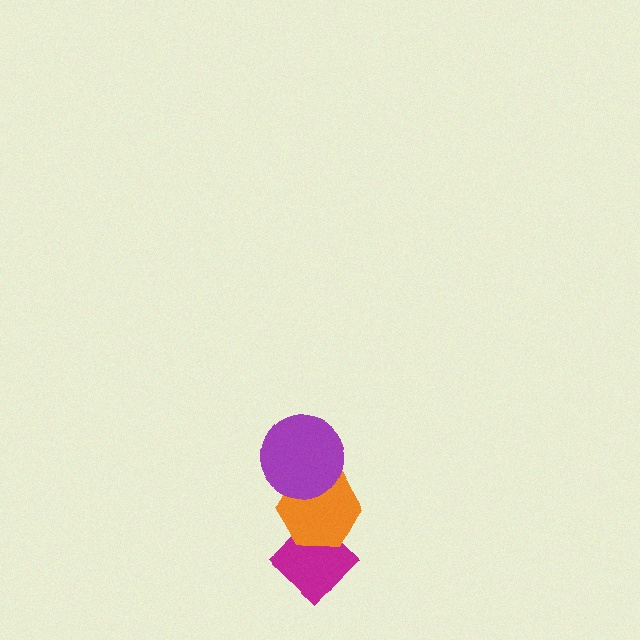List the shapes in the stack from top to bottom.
From top to bottom: the purple circle, the orange hexagon, the magenta diamond.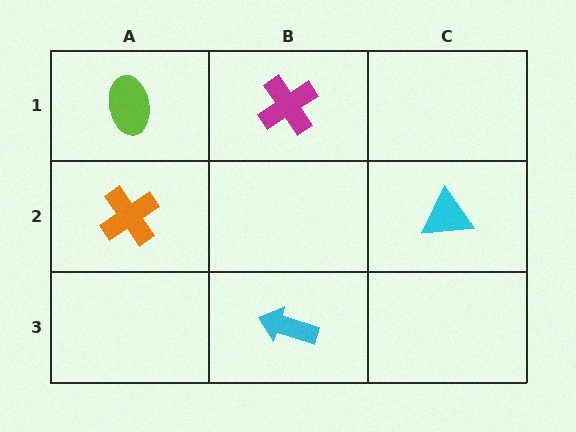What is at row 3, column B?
A cyan arrow.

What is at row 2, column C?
A cyan triangle.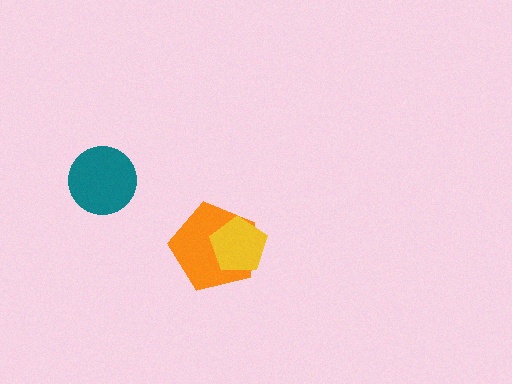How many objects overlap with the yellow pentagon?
1 object overlaps with the yellow pentagon.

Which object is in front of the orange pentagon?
The yellow pentagon is in front of the orange pentagon.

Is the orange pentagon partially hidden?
Yes, it is partially covered by another shape.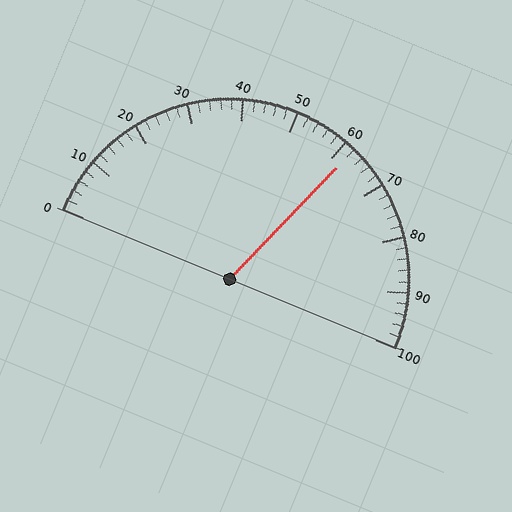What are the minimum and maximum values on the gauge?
The gauge ranges from 0 to 100.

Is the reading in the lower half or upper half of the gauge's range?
The reading is in the upper half of the range (0 to 100).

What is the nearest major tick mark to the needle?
The nearest major tick mark is 60.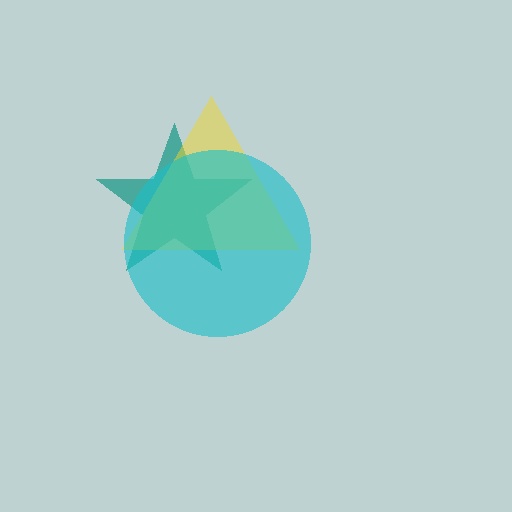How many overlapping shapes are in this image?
There are 3 overlapping shapes in the image.